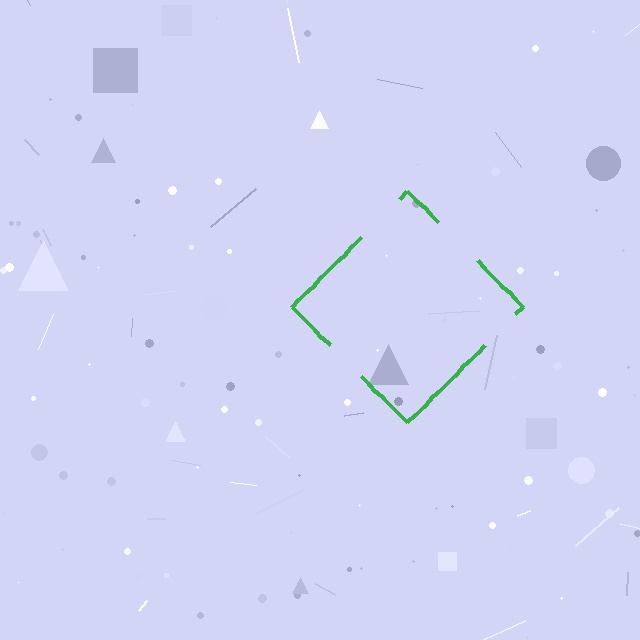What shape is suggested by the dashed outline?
The dashed outline suggests a diamond.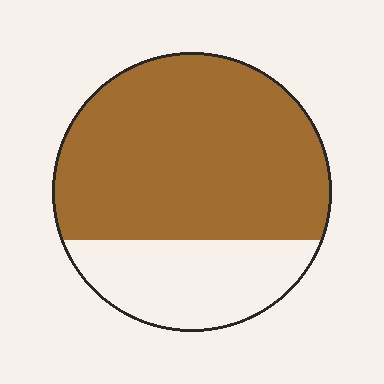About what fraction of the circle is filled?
About three quarters (3/4).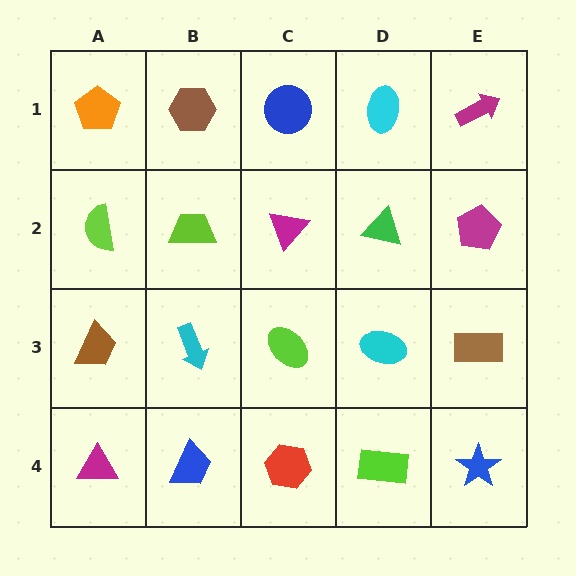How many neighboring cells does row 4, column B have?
3.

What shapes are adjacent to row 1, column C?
A magenta triangle (row 2, column C), a brown hexagon (row 1, column B), a cyan ellipse (row 1, column D).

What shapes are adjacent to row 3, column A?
A lime semicircle (row 2, column A), a magenta triangle (row 4, column A), a cyan arrow (row 3, column B).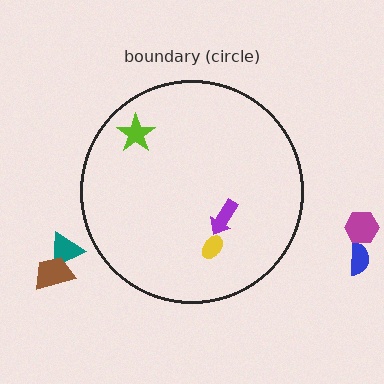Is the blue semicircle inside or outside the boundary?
Outside.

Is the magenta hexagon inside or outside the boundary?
Outside.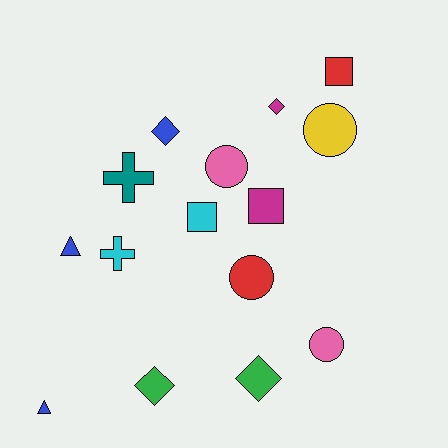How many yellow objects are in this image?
There is 1 yellow object.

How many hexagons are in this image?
There are no hexagons.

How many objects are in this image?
There are 15 objects.